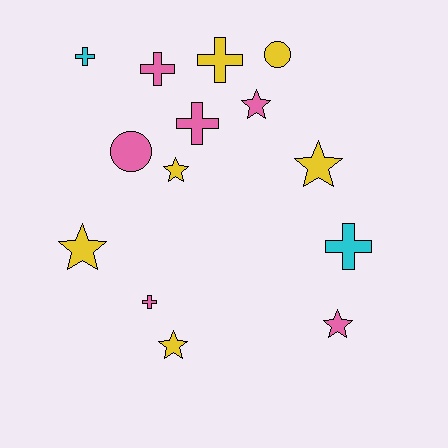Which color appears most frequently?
Yellow, with 6 objects.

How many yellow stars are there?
There are 4 yellow stars.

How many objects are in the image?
There are 14 objects.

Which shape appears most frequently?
Star, with 6 objects.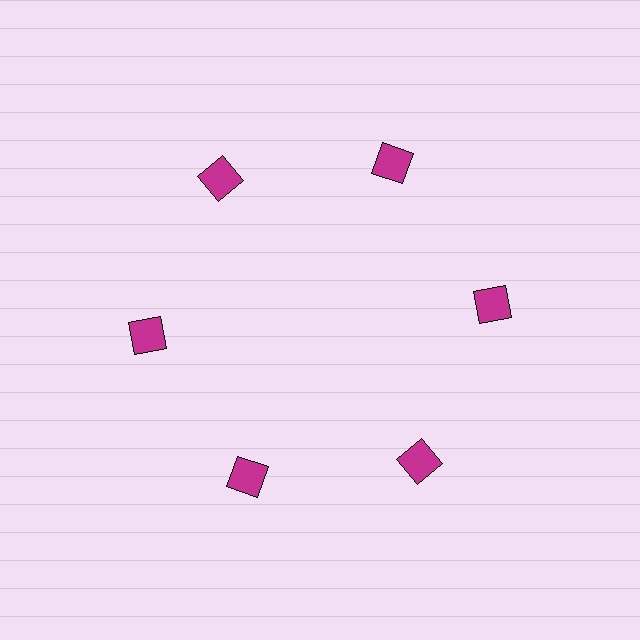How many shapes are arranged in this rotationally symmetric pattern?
There are 6 shapes, arranged in 6 groups of 1.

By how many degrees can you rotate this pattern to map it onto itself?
The pattern maps onto itself every 60 degrees of rotation.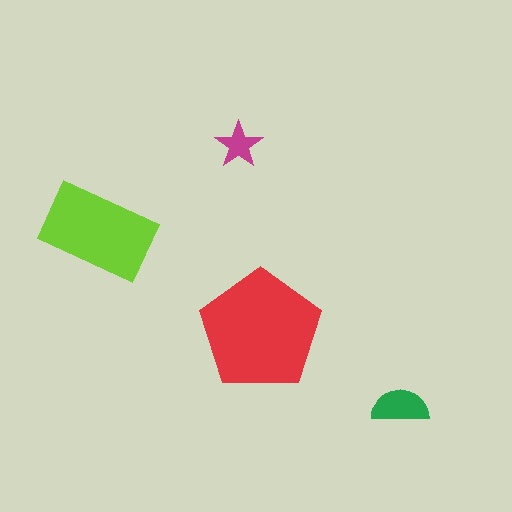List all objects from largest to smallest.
The red pentagon, the lime rectangle, the green semicircle, the magenta star.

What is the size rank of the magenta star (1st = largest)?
4th.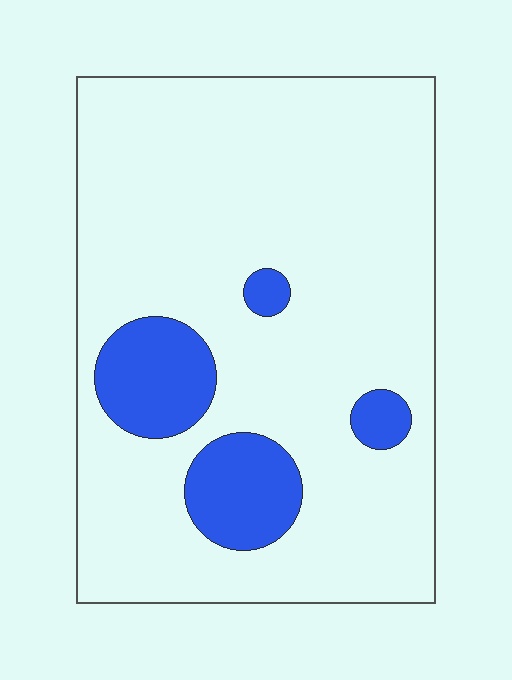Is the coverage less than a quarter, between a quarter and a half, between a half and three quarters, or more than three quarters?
Less than a quarter.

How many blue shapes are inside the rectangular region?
4.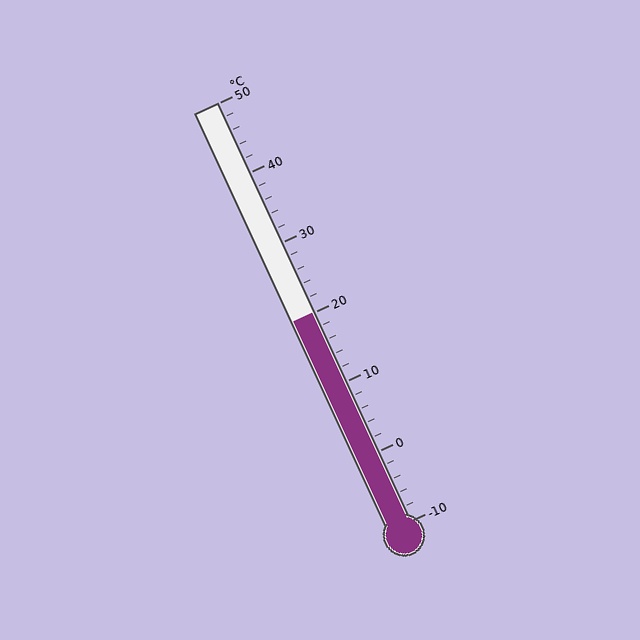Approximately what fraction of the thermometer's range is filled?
The thermometer is filled to approximately 50% of its range.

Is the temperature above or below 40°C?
The temperature is below 40°C.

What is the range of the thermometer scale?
The thermometer scale ranges from -10°C to 50°C.